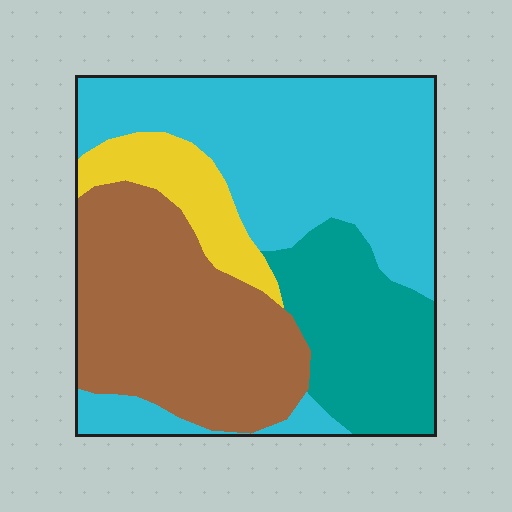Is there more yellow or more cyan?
Cyan.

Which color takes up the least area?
Yellow, at roughly 10%.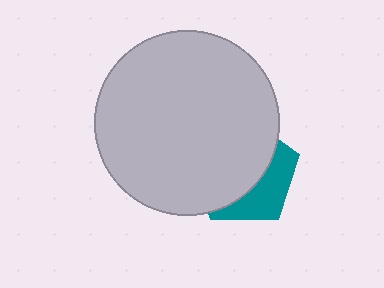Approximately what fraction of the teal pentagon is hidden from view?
Roughly 65% of the teal pentagon is hidden behind the light gray circle.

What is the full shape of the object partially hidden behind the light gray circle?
The partially hidden object is a teal pentagon.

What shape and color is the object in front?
The object in front is a light gray circle.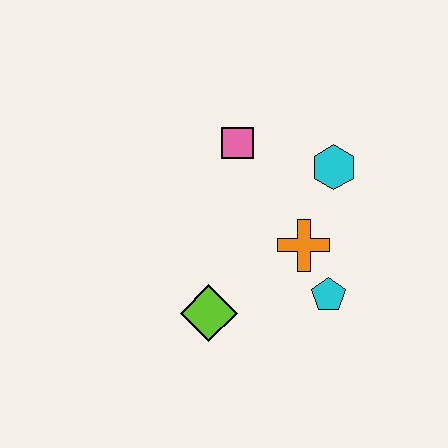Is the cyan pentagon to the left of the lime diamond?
No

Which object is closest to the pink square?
The cyan hexagon is closest to the pink square.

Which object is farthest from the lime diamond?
The cyan hexagon is farthest from the lime diamond.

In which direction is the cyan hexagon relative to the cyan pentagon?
The cyan hexagon is above the cyan pentagon.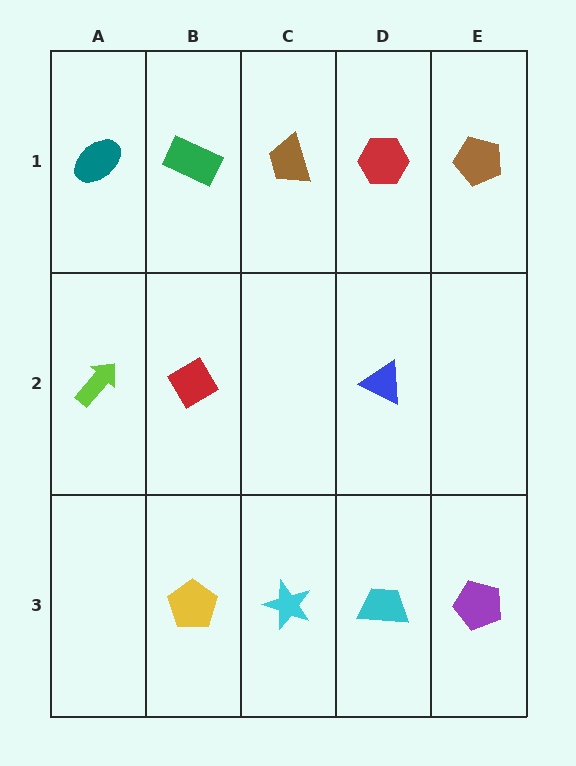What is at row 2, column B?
A red diamond.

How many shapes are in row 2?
3 shapes.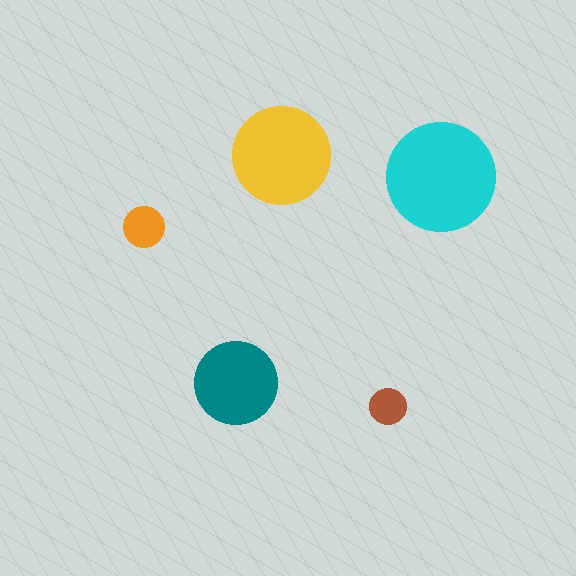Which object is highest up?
The yellow circle is topmost.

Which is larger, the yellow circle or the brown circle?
The yellow one.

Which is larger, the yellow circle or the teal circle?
The yellow one.